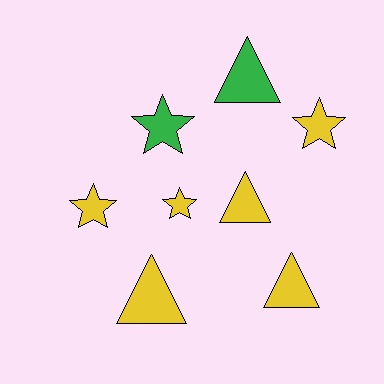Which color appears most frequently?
Yellow, with 6 objects.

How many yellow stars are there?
There are 3 yellow stars.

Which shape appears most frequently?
Triangle, with 4 objects.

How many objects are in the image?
There are 8 objects.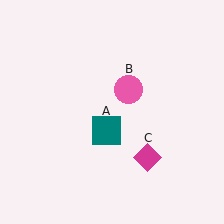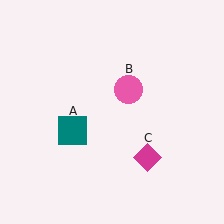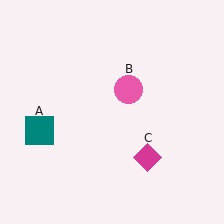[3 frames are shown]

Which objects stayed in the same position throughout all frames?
Pink circle (object B) and magenta diamond (object C) remained stationary.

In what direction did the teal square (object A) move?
The teal square (object A) moved left.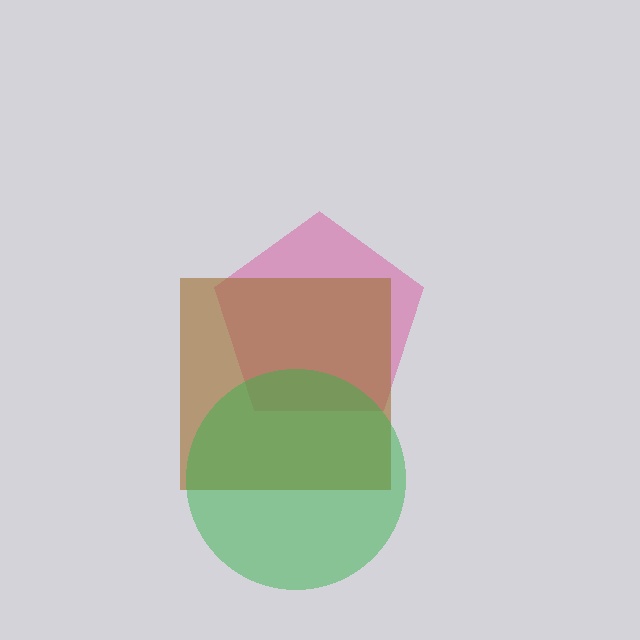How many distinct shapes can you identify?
There are 3 distinct shapes: a pink pentagon, a brown square, a green circle.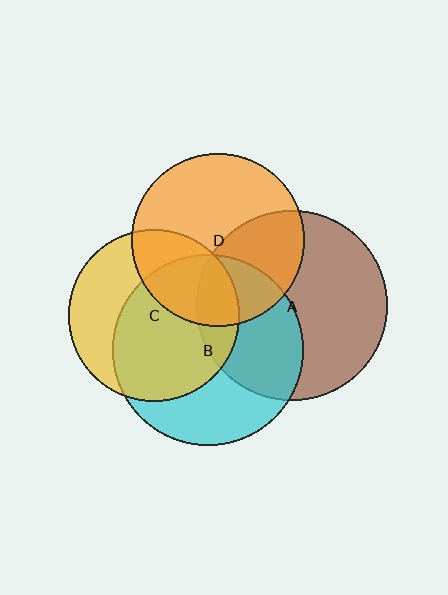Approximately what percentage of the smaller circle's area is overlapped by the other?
Approximately 40%.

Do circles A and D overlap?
Yes.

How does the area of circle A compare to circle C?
Approximately 1.2 times.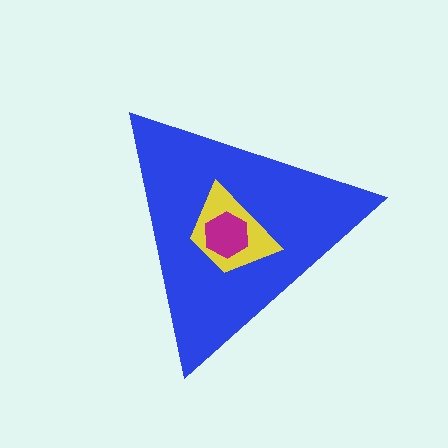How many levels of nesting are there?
3.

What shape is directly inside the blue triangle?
The yellow trapezoid.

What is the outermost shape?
The blue triangle.